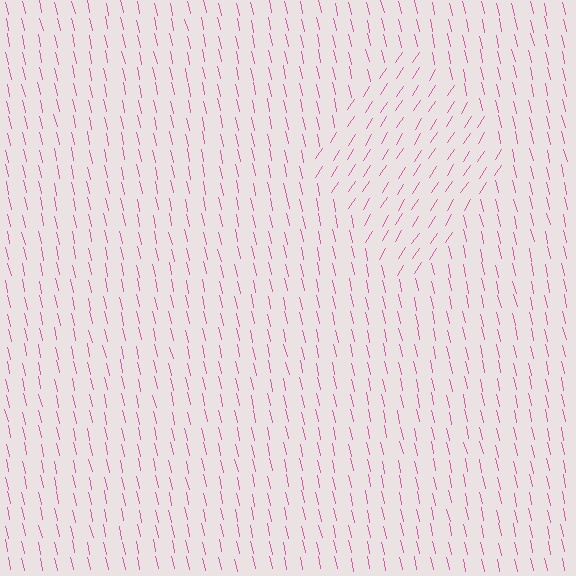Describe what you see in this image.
The image is filled with small pink line segments. A diamond region in the image has lines oriented differently from the surrounding lines, creating a visible texture boundary.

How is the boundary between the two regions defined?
The boundary is defined purely by a change in line orientation (approximately 45 degrees difference). All lines are the same color and thickness.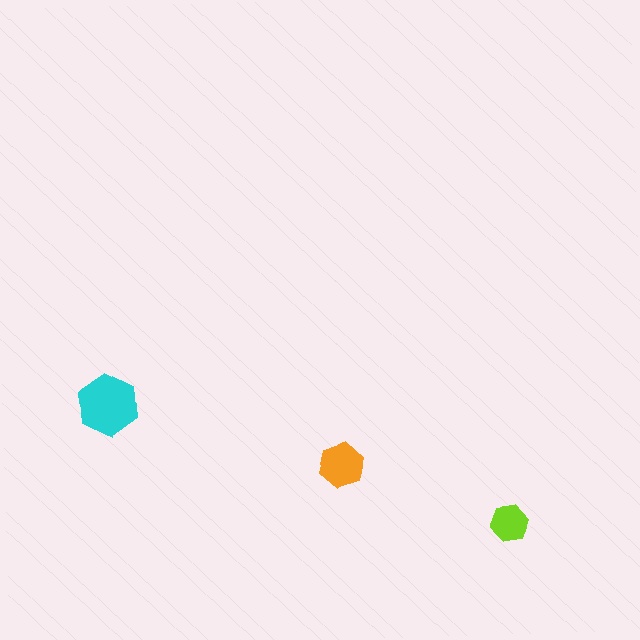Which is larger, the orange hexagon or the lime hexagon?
The orange one.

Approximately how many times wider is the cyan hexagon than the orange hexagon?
About 1.5 times wider.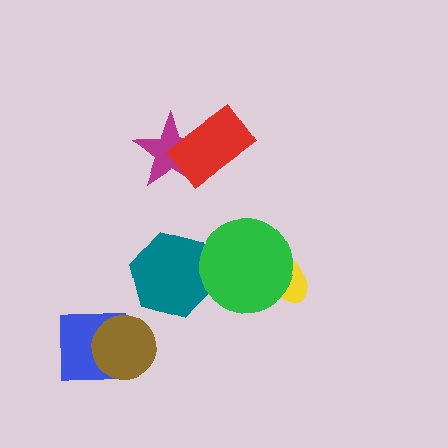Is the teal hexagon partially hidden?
Yes, it is partially covered by another shape.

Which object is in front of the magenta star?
The red rectangle is in front of the magenta star.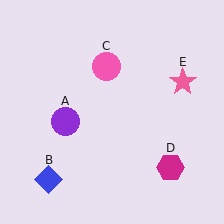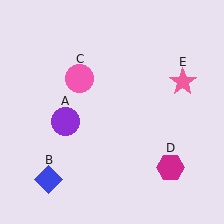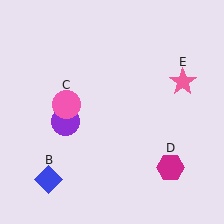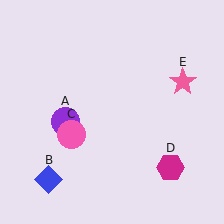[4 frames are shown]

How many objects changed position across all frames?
1 object changed position: pink circle (object C).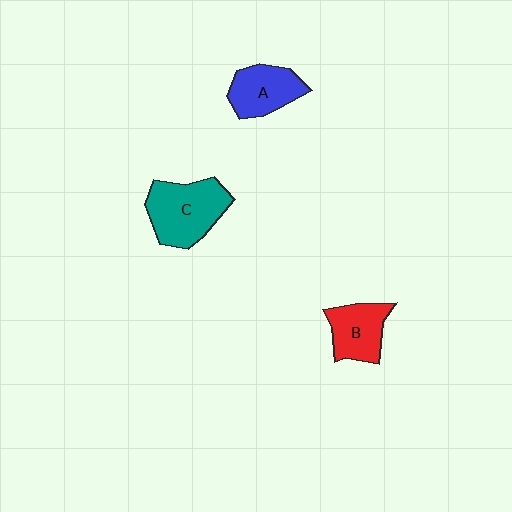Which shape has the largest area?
Shape C (teal).